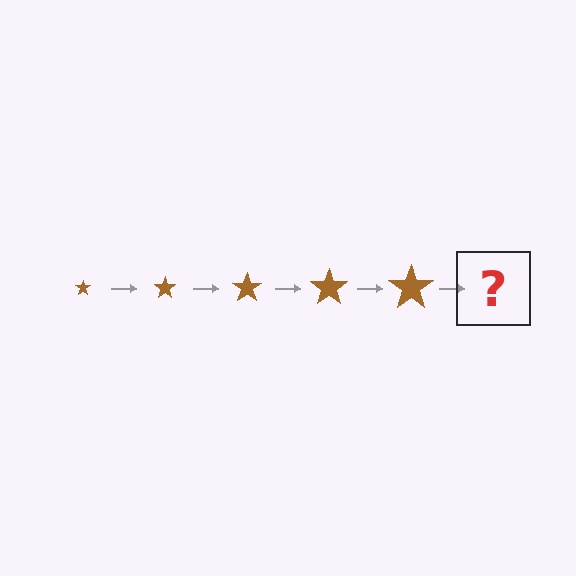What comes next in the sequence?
The next element should be a brown star, larger than the previous one.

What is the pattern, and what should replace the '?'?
The pattern is that the star gets progressively larger each step. The '?' should be a brown star, larger than the previous one.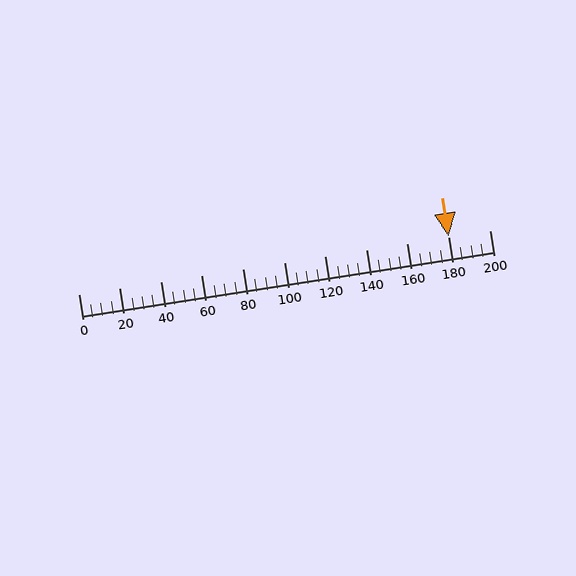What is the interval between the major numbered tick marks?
The major tick marks are spaced 20 units apart.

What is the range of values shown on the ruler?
The ruler shows values from 0 to 200.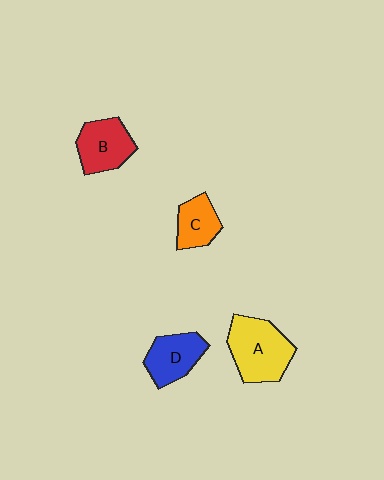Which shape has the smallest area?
Shape C (orange).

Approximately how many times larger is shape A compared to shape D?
Approximately 1.4 times.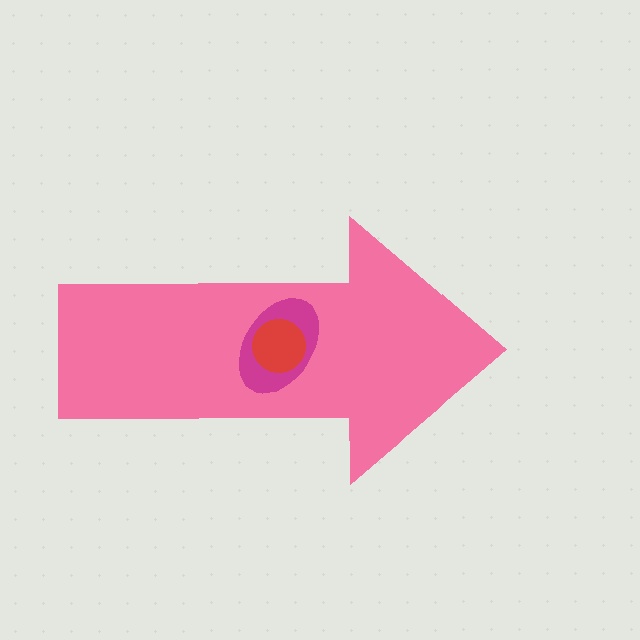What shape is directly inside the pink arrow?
The magenta ellipse.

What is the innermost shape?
The red circle.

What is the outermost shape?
The pink arrow.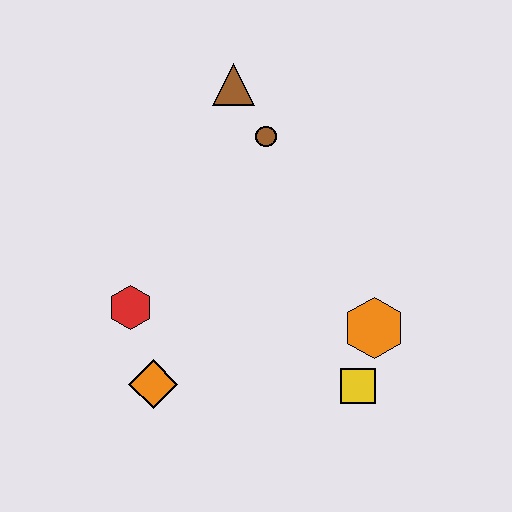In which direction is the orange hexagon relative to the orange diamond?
The orange hexagon is to the right of the orange diamond.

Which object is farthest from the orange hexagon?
The brown triangle is farthest from the orange hexagon.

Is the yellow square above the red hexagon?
No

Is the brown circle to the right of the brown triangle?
Yes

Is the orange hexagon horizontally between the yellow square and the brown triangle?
No